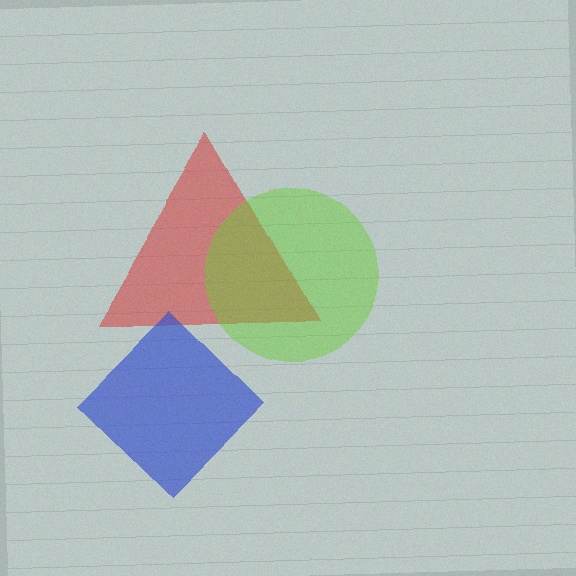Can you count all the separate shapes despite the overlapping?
Yes, there are 3 separate shapes.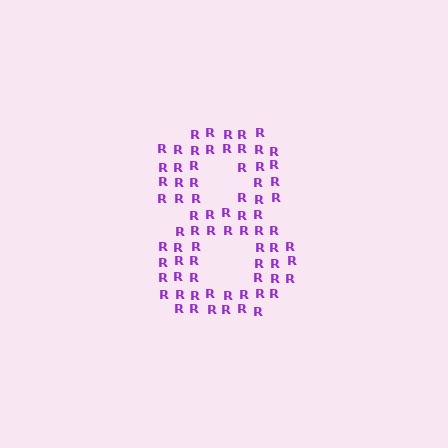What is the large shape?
The large shape is the digit 8.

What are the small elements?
The small elements are letter R's.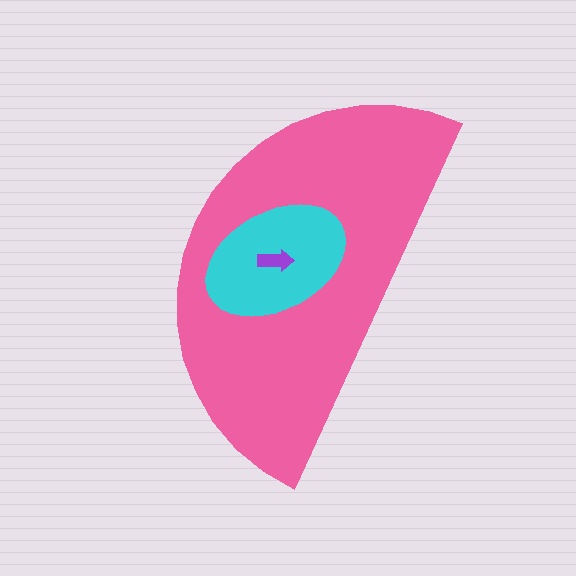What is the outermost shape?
The pink semicircle.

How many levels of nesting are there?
3.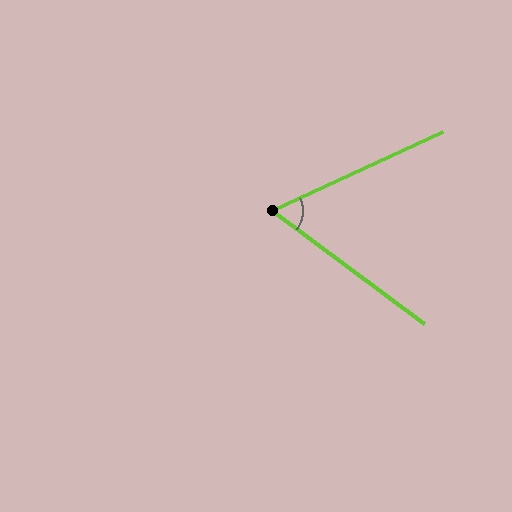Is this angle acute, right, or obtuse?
It is acute.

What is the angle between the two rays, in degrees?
Approximately 62 degrees.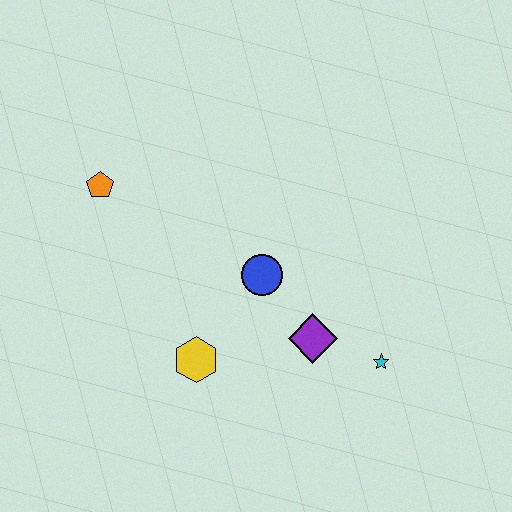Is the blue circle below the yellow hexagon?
No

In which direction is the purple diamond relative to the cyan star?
The purple diamond is to the left of the cyan star.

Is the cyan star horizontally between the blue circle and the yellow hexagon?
No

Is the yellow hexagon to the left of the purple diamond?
Yes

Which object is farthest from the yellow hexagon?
The orange pentagon is farthest from the yellow hexagon.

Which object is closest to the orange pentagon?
The blue circle is closest to the orange pentagon.